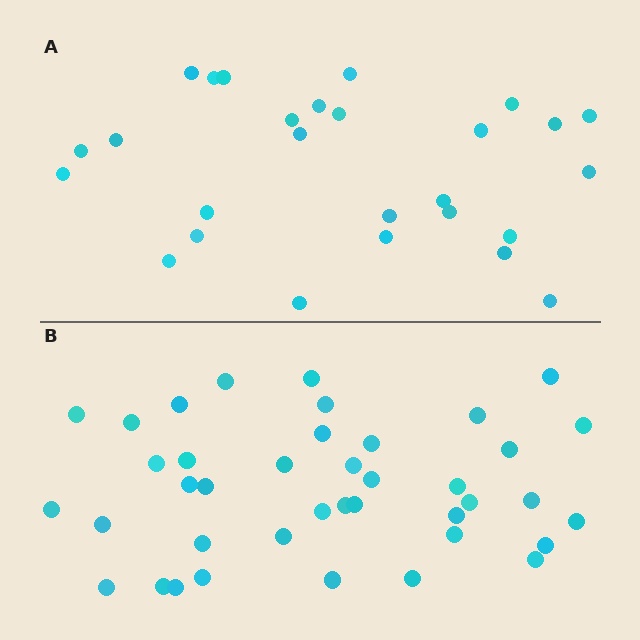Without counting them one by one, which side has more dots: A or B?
Region B (the bottom region) has more dots.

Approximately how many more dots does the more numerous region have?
Region B has approximately 15 more dots than region A.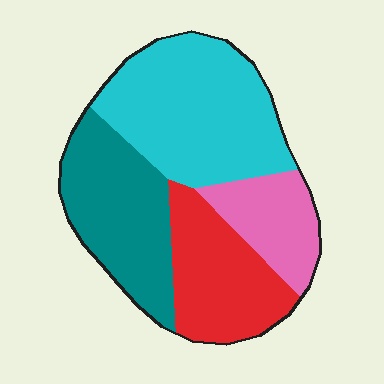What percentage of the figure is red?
Red takes up less than a quarter of the figure.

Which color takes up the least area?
Pink, at roughly 15%.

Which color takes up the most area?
Cyan, at roughly 35%.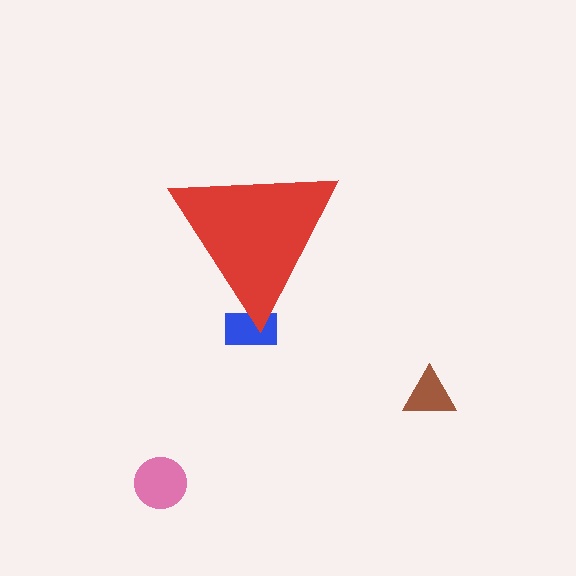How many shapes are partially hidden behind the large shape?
1 shape is partially hidden.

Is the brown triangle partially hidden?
No, the brown triangle is fully visible.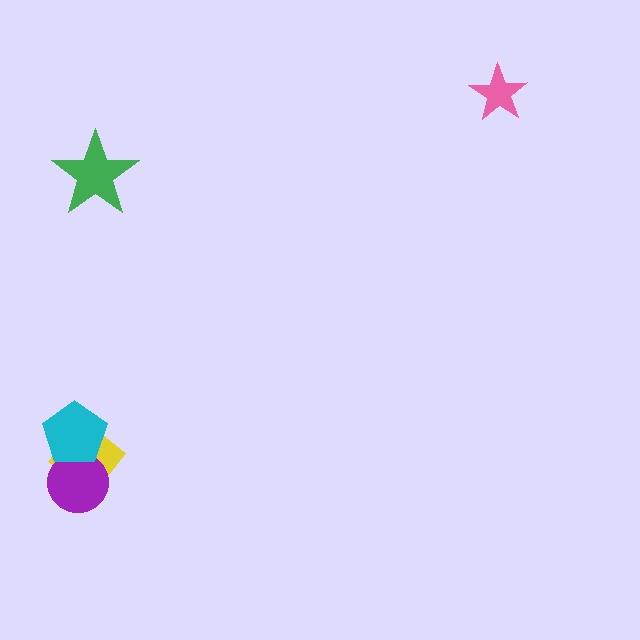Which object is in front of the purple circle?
The cyan pentagon is in front of the purple circle.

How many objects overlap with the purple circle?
2 objects overlap with the purple circle.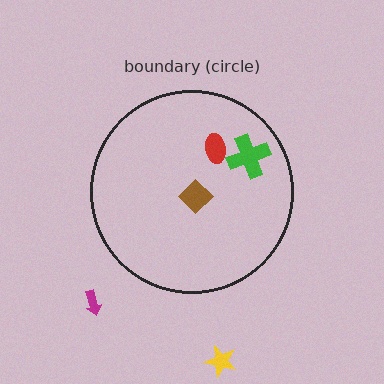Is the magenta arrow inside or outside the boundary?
Outside.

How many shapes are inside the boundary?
3 inside, 2 outside.